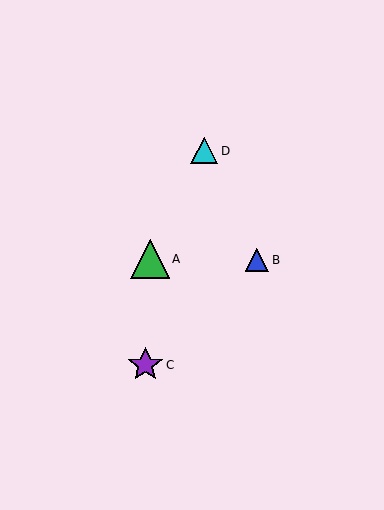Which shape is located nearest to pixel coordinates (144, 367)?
The purple star (labeled C) at (145, 365) is nearest to that location.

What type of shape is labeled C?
Shape C is a purple star.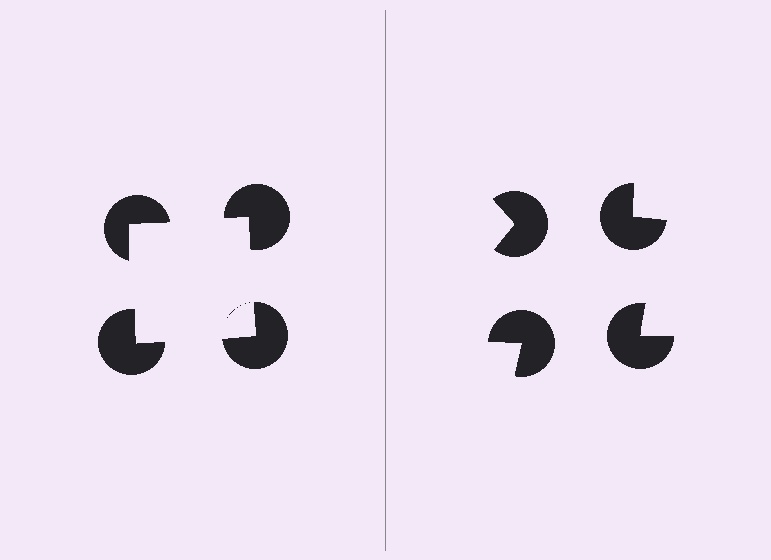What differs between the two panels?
The pac-man discs are positioned identically on both sides; only the wedge orientations differ. On the left they align to a square; on the right they are misaligned.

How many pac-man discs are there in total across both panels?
8 — 4 on each side.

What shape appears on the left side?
An illusory square.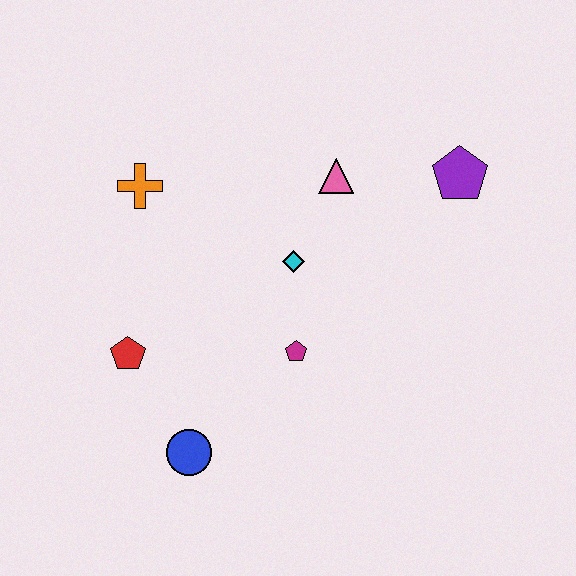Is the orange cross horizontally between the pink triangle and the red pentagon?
Yes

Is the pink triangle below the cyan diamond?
No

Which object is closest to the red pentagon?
The blue circle is closest to the red pentagon.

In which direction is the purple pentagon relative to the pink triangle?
The purple pentagon is to the right of the pink triangle.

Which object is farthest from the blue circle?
The purple pentagon is farthest from the blue circle.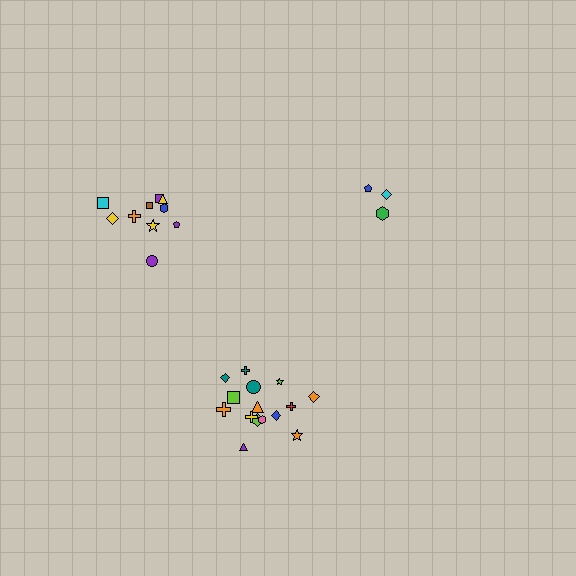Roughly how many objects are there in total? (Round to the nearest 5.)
Roughly 30 objects in total.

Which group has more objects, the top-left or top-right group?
The top-left group.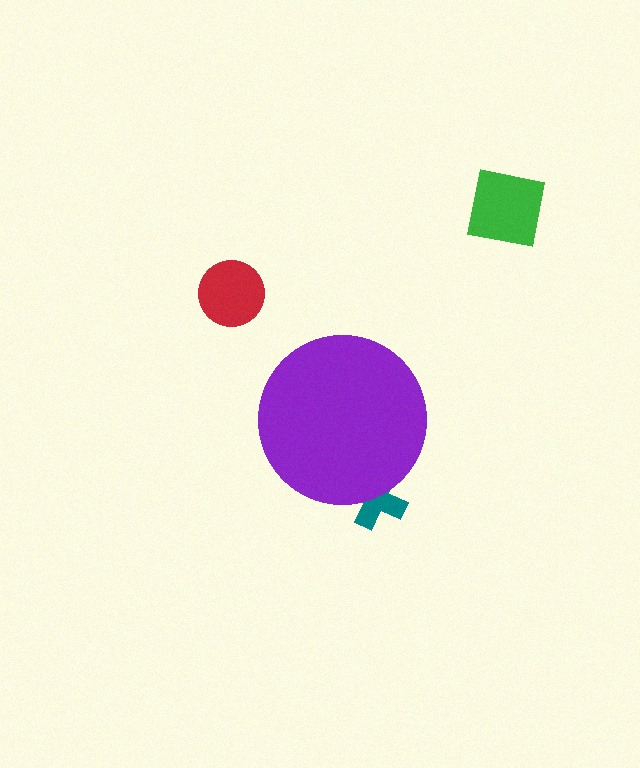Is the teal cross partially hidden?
Yes, the teal cross is partially hidden behind the purple circle.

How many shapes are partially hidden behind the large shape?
1 shape is partially hidden.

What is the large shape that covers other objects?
A purple circle.